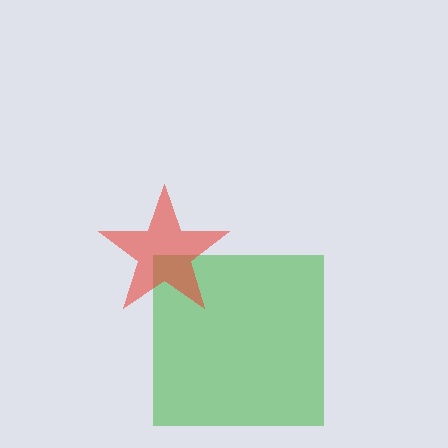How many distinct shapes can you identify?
There are 2 distinct shapes: a green square, a red star.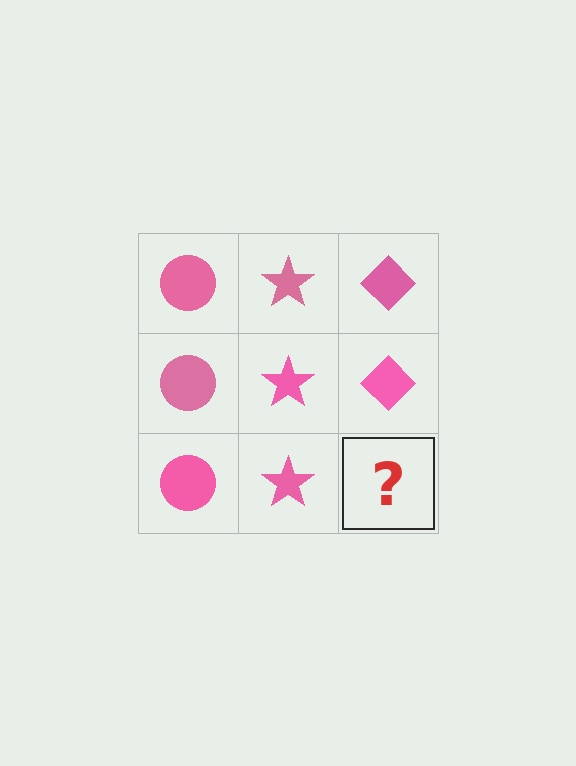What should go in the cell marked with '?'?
The missing cell should contain a pink diamond.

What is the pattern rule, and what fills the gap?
The rule is that each column has a consistent shape. The gap should be filled with a pink diamond.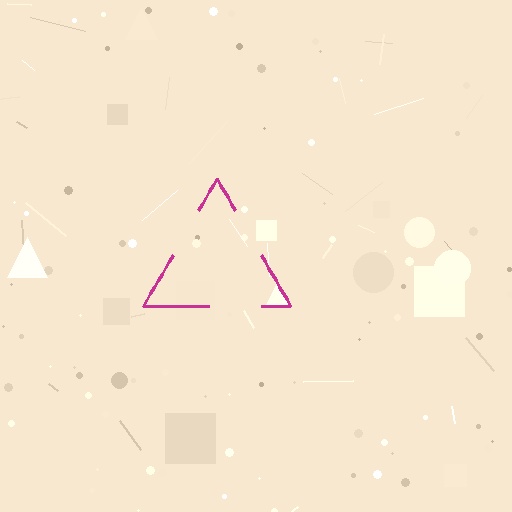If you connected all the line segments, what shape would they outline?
They would outline a triangle.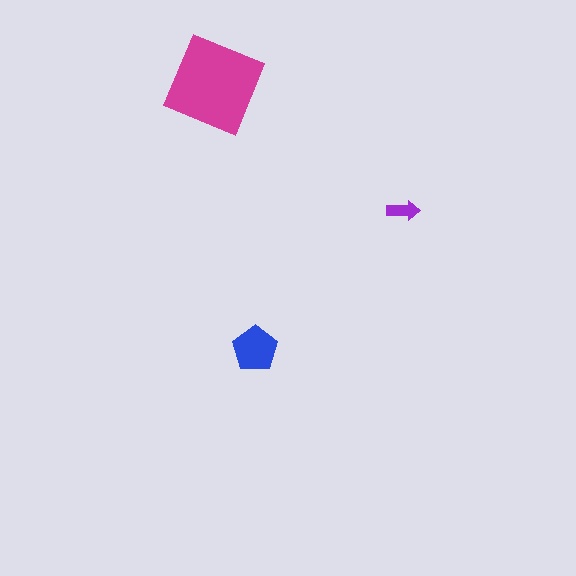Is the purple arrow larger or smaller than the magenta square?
Smaller.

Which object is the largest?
The magenta square.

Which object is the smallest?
The purple arrow.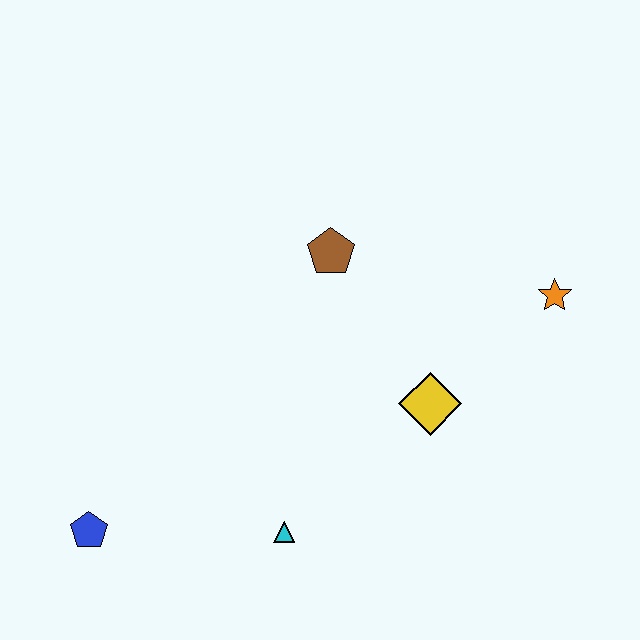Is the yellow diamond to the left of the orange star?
Yes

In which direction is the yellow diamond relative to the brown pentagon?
The yellow diamond is below the brown pentagon.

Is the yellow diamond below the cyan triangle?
No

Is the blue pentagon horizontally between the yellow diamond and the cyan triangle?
No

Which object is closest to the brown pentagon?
The yellow diamond is closest to the brown pentagon.